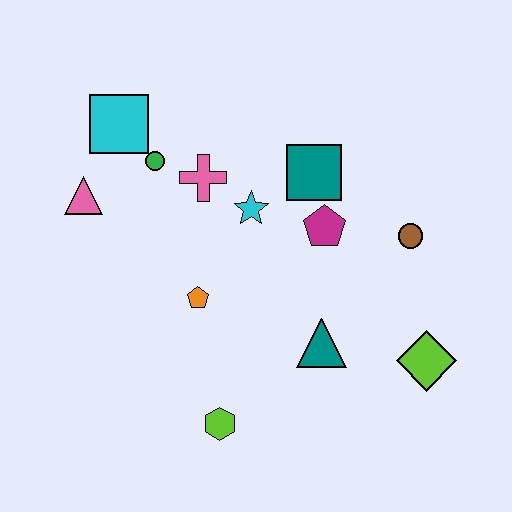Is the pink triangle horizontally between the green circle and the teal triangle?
No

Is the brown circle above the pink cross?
No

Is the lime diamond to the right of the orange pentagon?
Yes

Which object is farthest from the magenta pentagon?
The pink triangle is farthest from the magenta pentagon.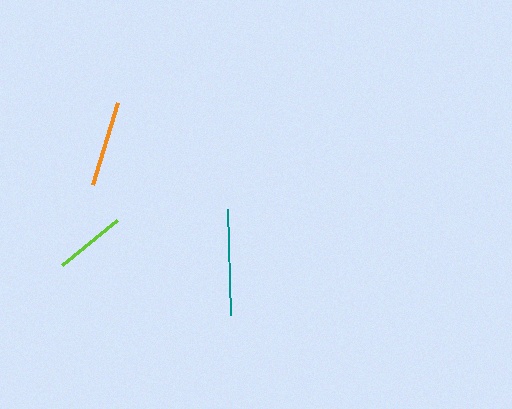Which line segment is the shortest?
The lime line is the shortest at approximately 71 pixels.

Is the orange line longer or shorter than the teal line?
The teal line is longer than the orange line.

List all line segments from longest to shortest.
From longest to shortest: teal, orange, lime.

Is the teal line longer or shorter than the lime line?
The teal line is longer than the lime line.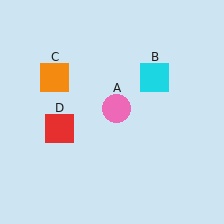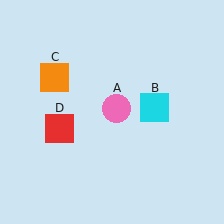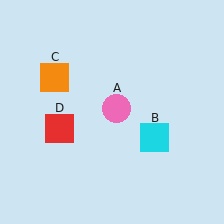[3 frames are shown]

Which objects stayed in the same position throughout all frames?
Pink circle (object A) and orange square (object C) and red square (object D) remained stationary.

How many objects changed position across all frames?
1 object changed position: cyan square (object B).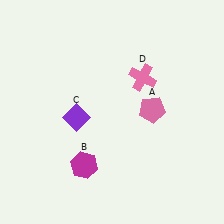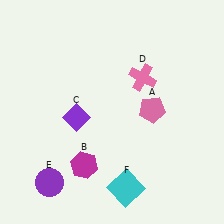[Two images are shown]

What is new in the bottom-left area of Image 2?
A purple circle (E) was added in the bottom-left area of Image 2.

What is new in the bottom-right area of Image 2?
A cyan square (F) was added in the bottom-right area of Image 2.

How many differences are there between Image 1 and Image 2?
There are 2 differences between the two images.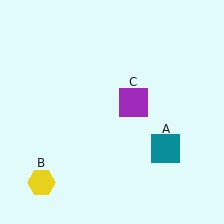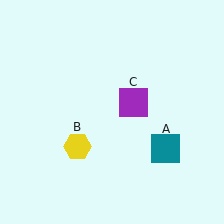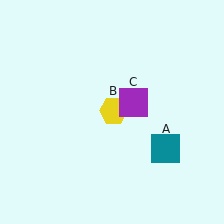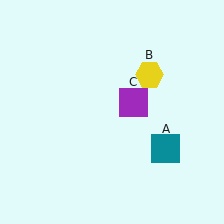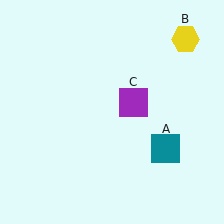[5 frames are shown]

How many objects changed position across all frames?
1 object changed position: yellow hexagon (object B).